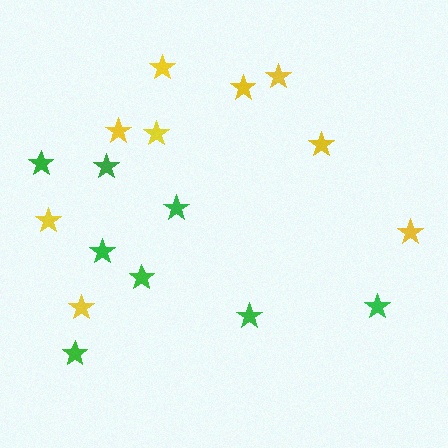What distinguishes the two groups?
There are 2 groups: one group of yellow stars (9) and one group of green stars (8).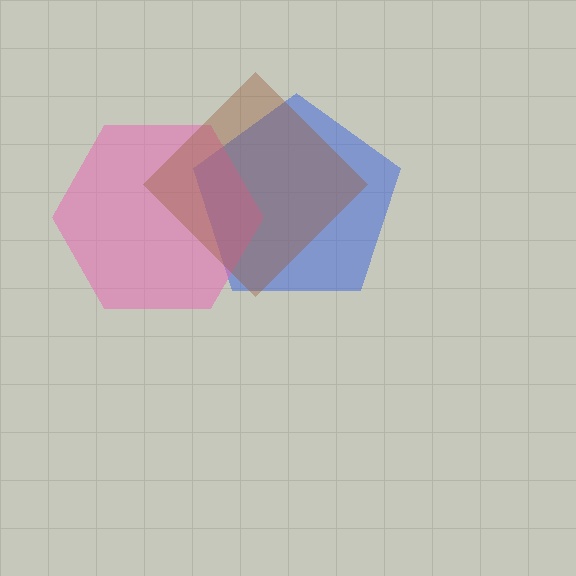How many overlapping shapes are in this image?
There are 3 overlapping shapes in the image.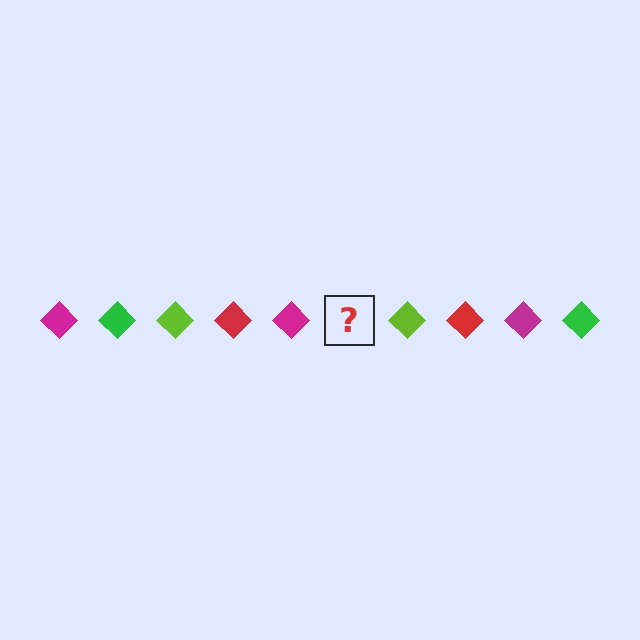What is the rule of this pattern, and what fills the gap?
The rule is that the pattern cycles through magenta, green, lime, red diamonds. The gap should be filled with a green diamond.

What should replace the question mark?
The question mark should be replaced with a green diamond.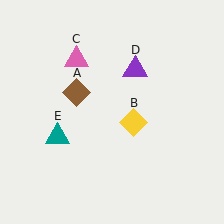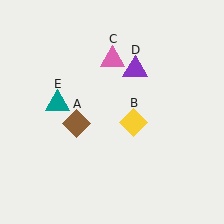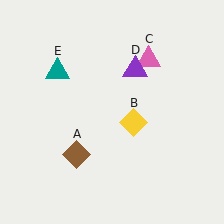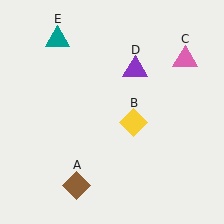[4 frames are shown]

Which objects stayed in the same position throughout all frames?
Yellow diamond (object B) and purple triangle (object D) remained stationary.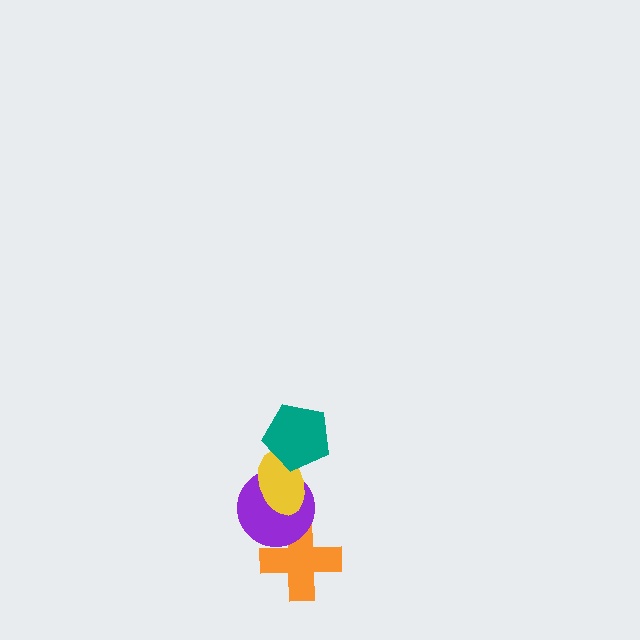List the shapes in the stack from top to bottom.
From top to bottom: the teal pentagon, the yellow ellipse, the purple circle, the orange cross.